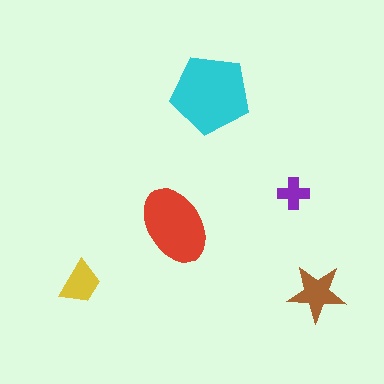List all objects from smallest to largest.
The purple cross, the yellow trapezoid, the brown star, the red ellipse, the cyan pentagon.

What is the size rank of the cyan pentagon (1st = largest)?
1st.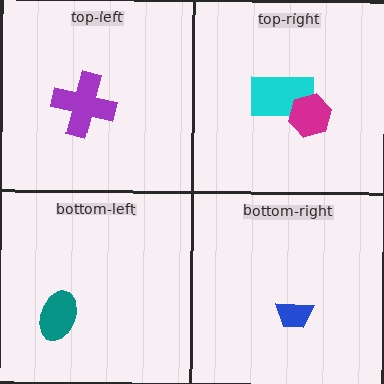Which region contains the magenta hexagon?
The top-right region.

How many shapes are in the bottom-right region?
1.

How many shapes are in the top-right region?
2.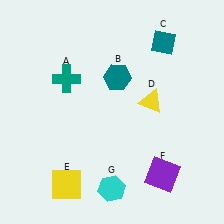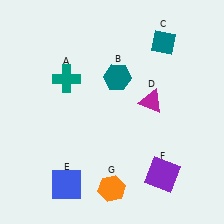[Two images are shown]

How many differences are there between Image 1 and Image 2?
There are 3 differences between the two images.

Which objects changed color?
D changed from yellow to magenta. E changed from yellow to blue. G changed from cyan to orange.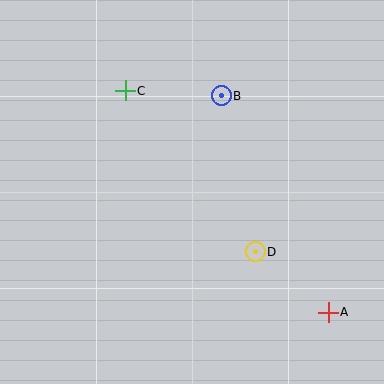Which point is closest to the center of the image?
Point D at (255, 252) is closest to the center.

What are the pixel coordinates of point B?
Point B is at (221, 96).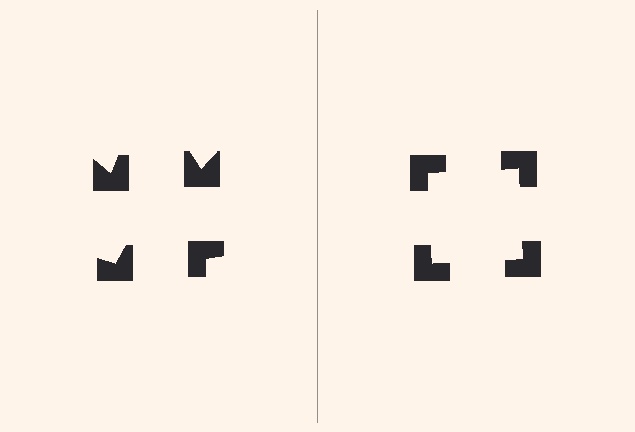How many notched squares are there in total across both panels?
8 — 4 on each side.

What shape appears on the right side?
An illusory square.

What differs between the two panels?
The notched squares are positioned identically on both sides; only the wedge orientations differ. On the right they align to a square; on the left they are misaligned.